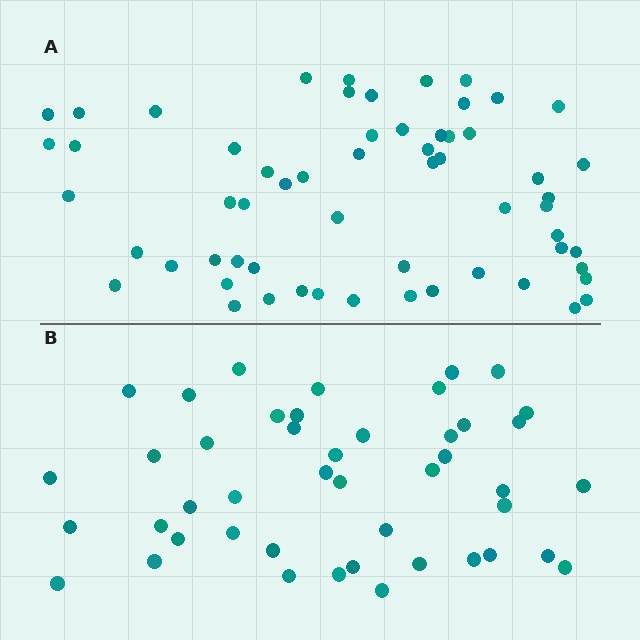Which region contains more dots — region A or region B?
Region A (the top region) has more dots.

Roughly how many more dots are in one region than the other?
Region A has approximately 15 more dots than region B.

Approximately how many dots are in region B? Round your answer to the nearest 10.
About 40 dots. (The exact count is 45, which rounds to 40.)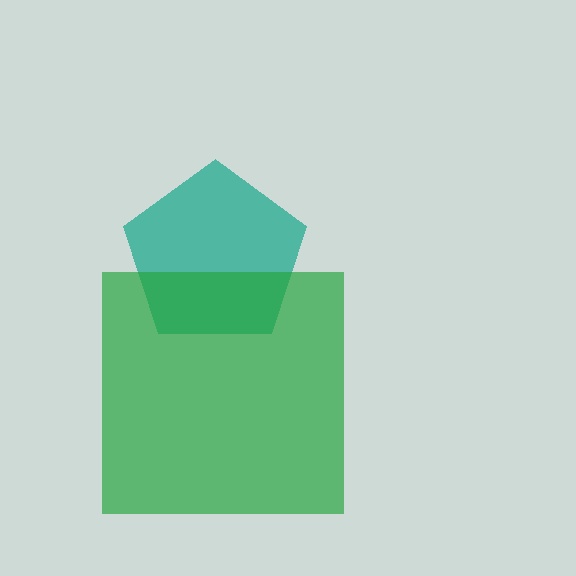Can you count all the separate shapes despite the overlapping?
Yes, there are 2 separate shapes.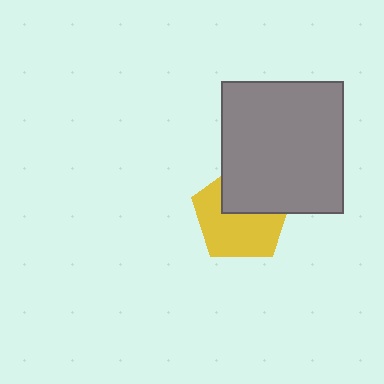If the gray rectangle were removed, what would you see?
You would see the complete yellow pentagon.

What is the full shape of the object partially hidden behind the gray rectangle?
The partially hidden object is a yellow pentagon.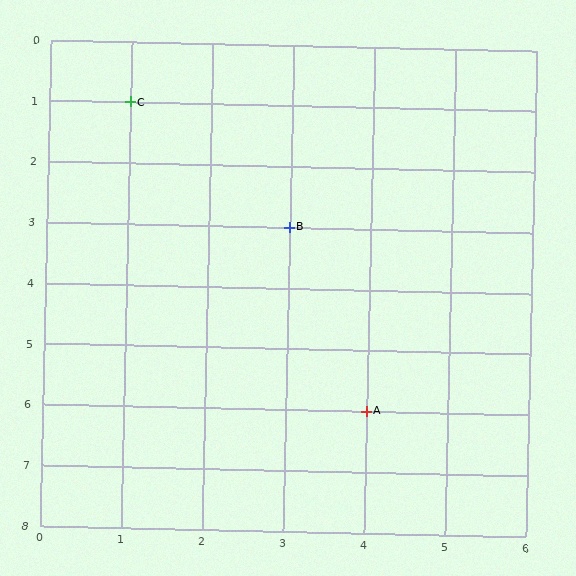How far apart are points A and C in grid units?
Points A and C are 3 columns and 5 rows apart (about 5.8 grid units diagonally).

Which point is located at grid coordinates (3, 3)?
Point B is at (3, 3).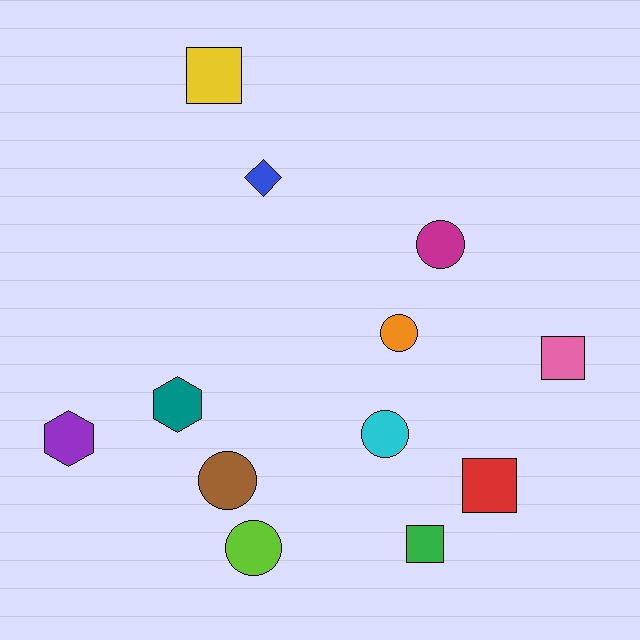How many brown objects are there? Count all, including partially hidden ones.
There is 1 brown object.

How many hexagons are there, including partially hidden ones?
There are 2 hexagons.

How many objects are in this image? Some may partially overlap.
There are 12 objects.